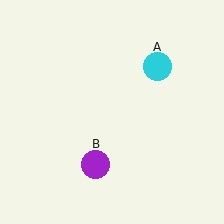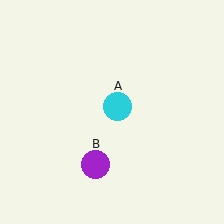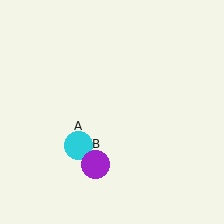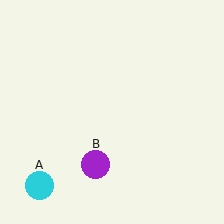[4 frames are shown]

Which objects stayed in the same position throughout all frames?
Purple circle (object B) remained stationary.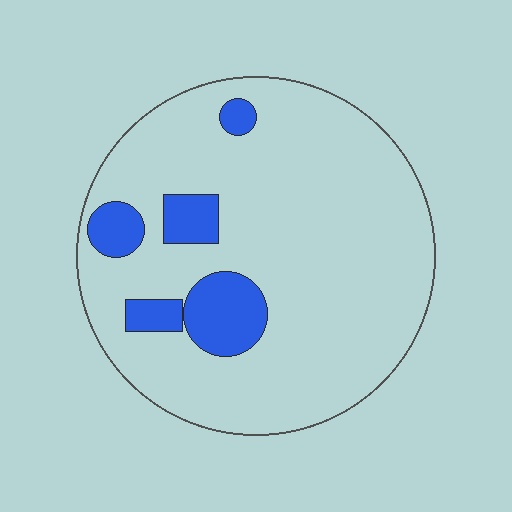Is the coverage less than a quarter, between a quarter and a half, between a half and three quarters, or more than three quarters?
Less than a quarter.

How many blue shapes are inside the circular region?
5.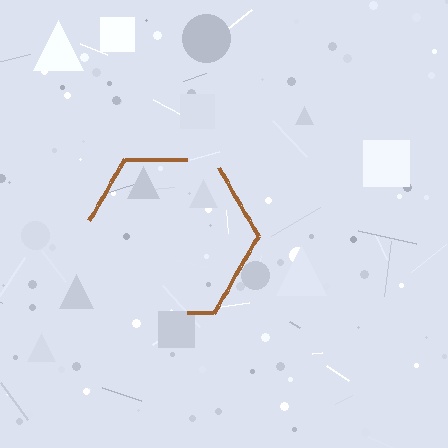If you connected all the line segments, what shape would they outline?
They would outline a hexagon.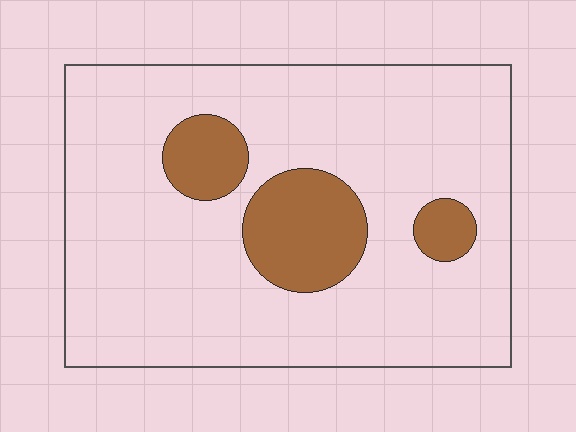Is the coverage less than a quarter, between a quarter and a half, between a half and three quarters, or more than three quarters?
Less than a quarter.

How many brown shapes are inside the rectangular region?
3.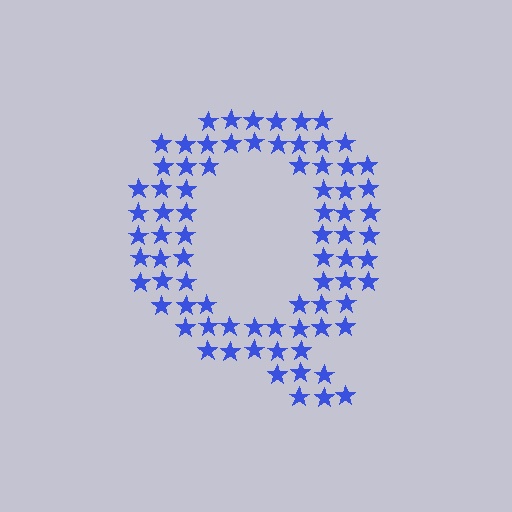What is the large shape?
The large shape is the letter Q.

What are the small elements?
The small elements are stars.